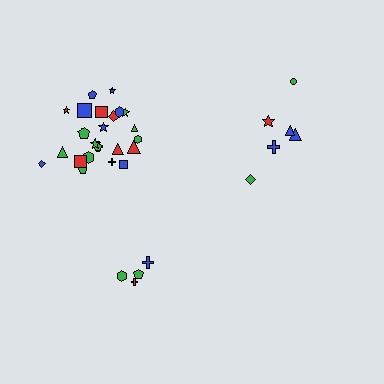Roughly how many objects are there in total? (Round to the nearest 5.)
Roughly 35 objects in total.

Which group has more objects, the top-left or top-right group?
The top-left group.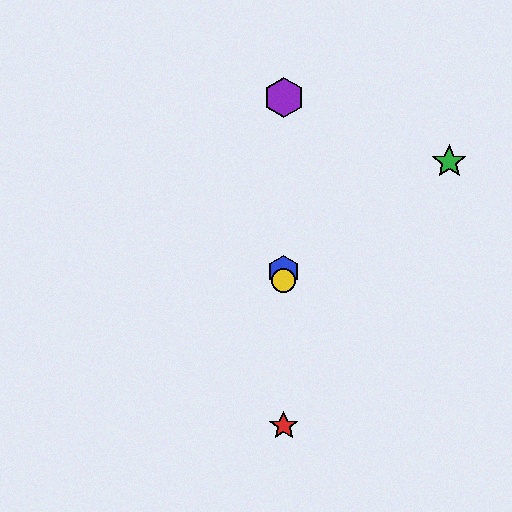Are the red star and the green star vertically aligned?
No, the red star is at x≈284 and the green star is at x≈449.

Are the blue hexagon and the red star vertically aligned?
Yes, both are at x≈284.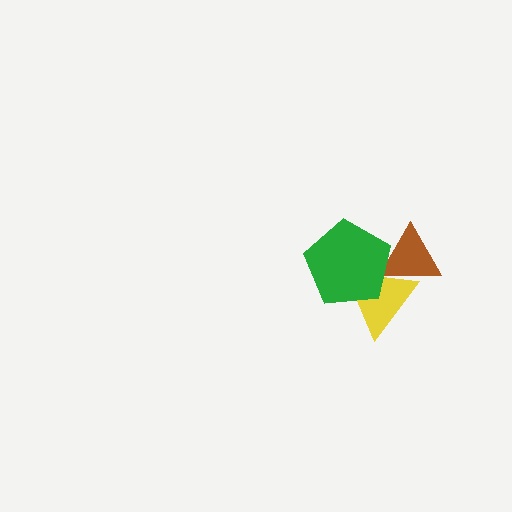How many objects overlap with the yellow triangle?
2 objects overlap with the yellow triangle.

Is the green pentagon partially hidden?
No, no other shape covers it.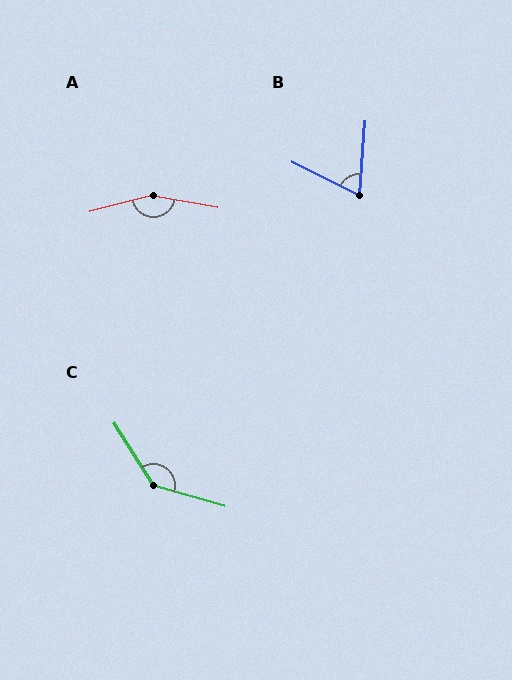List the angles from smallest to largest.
B (68°), C (139°), A (155°).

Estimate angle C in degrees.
Approximately 139 degrees.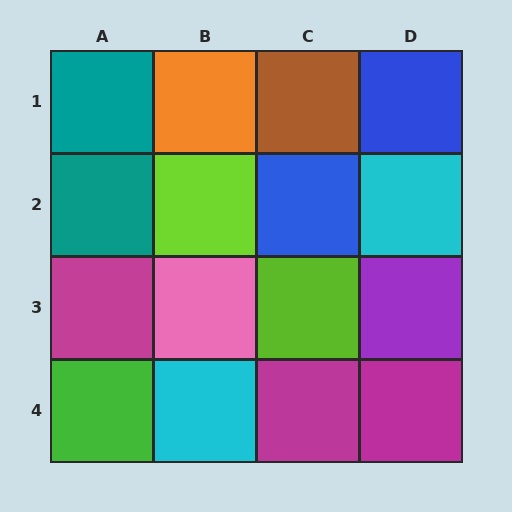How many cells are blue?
2 cells are blue.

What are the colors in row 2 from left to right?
Teal, lime, blue, cyan.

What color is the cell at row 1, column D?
Blue.